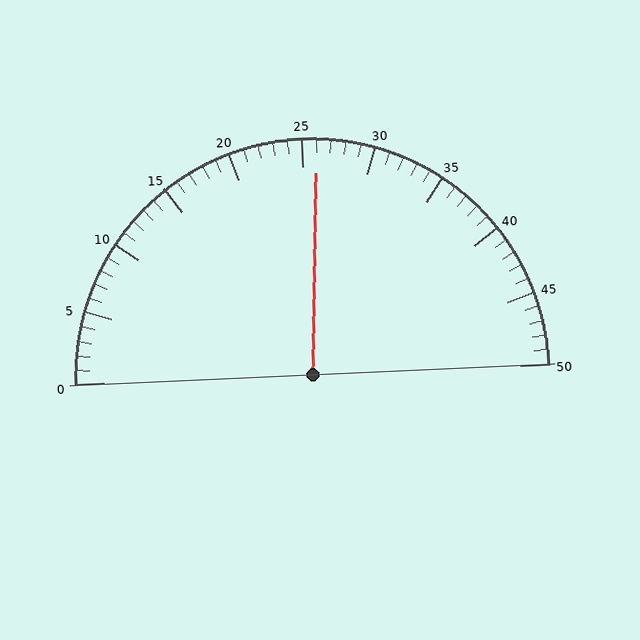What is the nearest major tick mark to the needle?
The nearest major tick mark is 25.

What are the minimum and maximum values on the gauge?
The gauge ranges from 0 to 50.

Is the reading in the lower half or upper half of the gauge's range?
The reading is in the upper half of the range (0 to 50).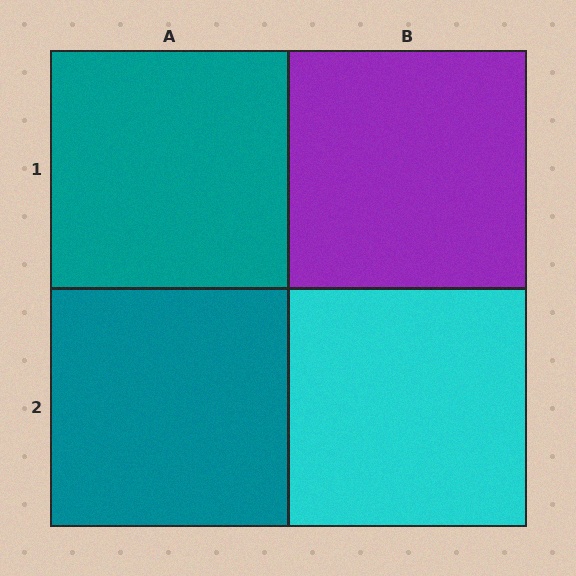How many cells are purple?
1 cell is purple.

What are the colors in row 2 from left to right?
Teal, cyan.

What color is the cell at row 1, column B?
Purple.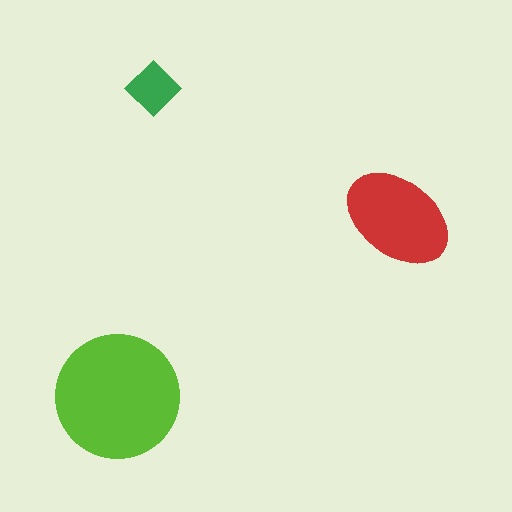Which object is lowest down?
The lime circle is bottommost.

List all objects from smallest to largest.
The green diamond, the red ellipse, the lime circle.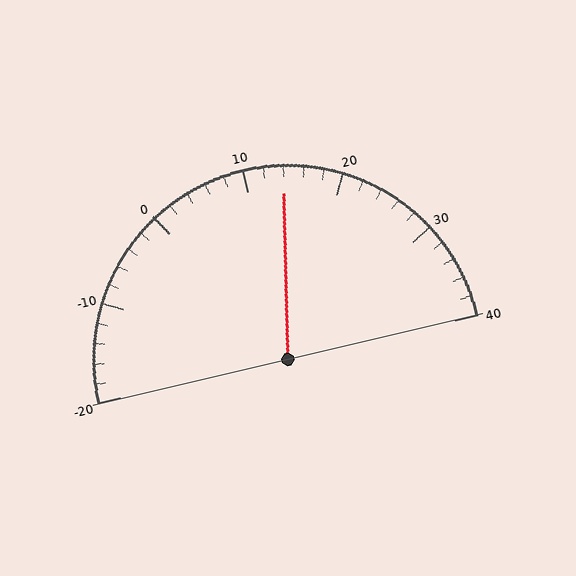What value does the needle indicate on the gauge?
The needle indicates approximately 14.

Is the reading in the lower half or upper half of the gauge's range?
The reading is in the upper half of the range (-20 to 40).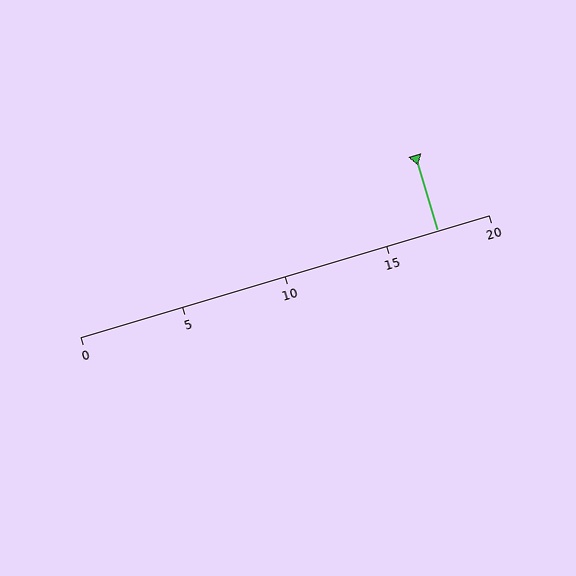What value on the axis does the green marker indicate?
The marker indicates approximately 17.5.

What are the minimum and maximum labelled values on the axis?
The axis runs from 0 to 20.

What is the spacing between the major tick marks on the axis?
The major ticks are spaced 5 apart.